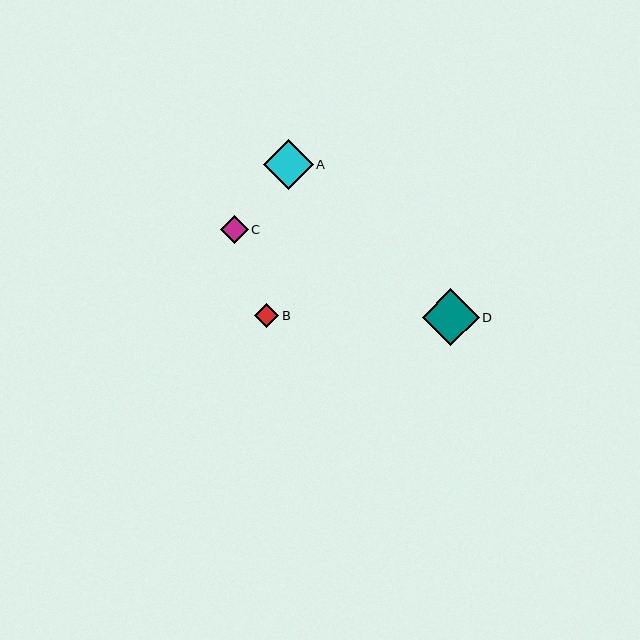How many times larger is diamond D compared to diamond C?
Diamond D is approximately 2.0 times the size of diamond C.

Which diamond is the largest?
Diamond D is the largest with a size of approximately 57 pixels.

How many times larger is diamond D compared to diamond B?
Diamond D is approximately 2.4 times the size of diamond B.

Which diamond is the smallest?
Diamond B is the smallest with a size of approximately 24 pixels.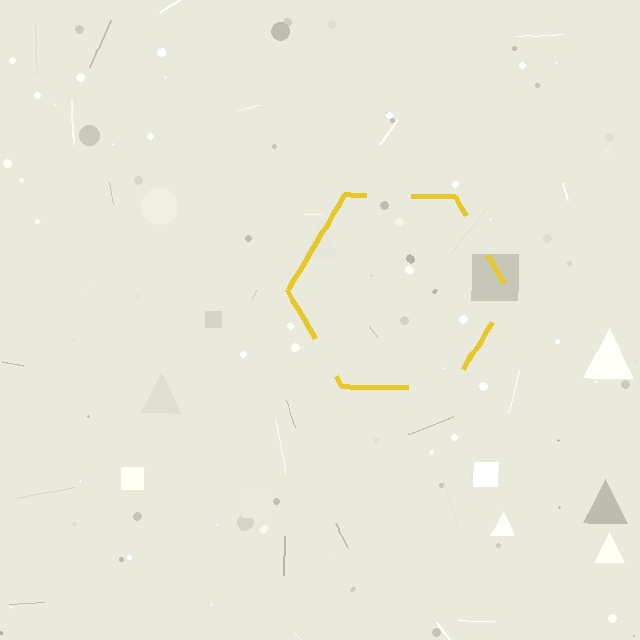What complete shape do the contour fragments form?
The contour fragments form a hexagon.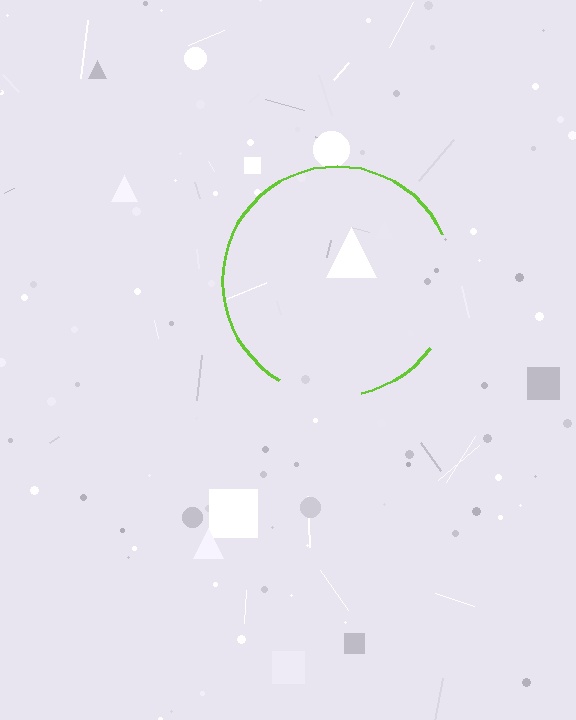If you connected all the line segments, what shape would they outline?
They would outline a circle.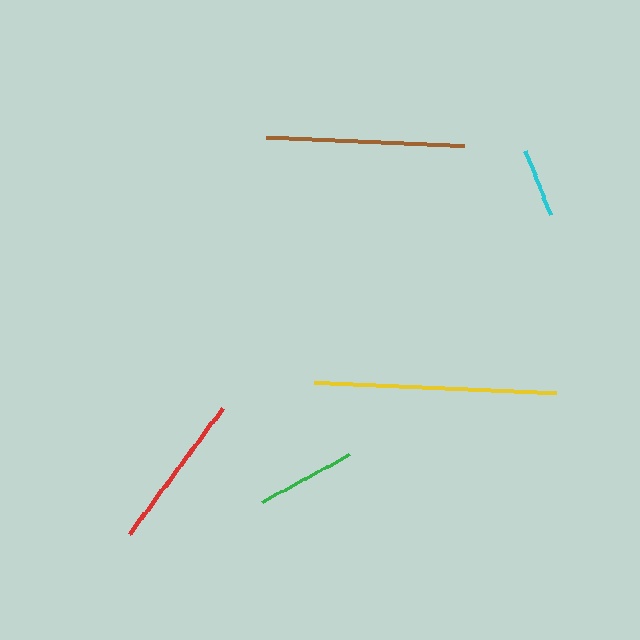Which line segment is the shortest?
The cyan line is the shortest at approximately 69 pixels.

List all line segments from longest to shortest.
From longest to shortest: yellow, brown, red, green, cyan.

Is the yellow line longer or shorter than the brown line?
The yellow line is longer than the brown line.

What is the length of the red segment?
The red segment is approximately 157 pixels long.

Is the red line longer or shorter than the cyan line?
The red line is longer than the cyan line.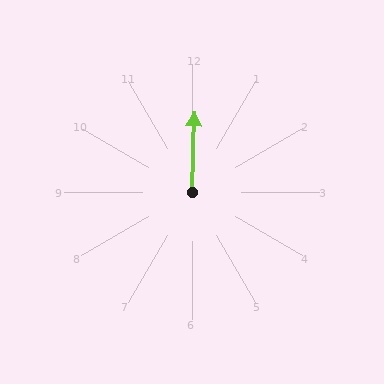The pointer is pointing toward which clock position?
Roughly 12 o'clock.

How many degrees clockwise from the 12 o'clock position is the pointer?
Approximately 2 degrees.